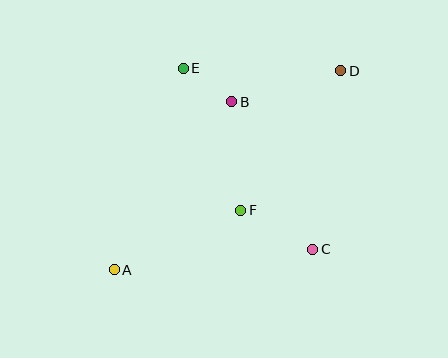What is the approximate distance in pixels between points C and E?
The distance between C and E is approximately 223 pixels.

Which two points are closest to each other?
Points B and E are closest to each other.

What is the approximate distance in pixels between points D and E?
The distance between D and E is approximately 157 pixels.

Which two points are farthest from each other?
Points A and D are farthest from each other.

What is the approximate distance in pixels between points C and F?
The distance between C and F is approximately 82 pixels.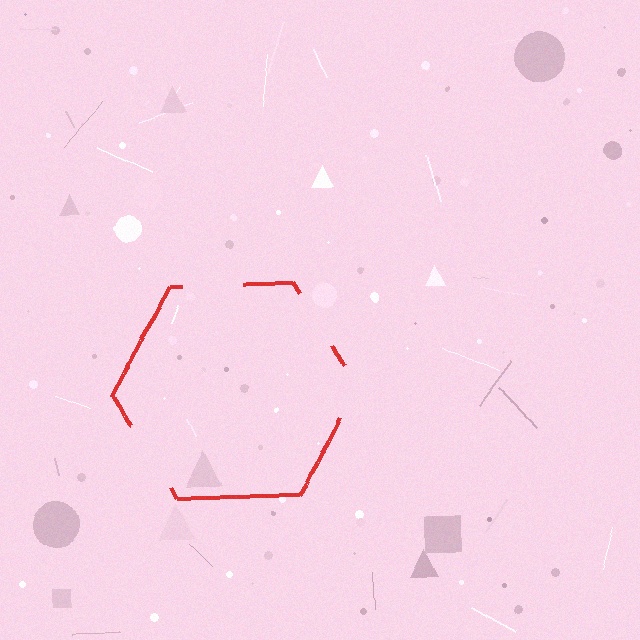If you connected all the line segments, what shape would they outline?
They would outline a hexagon.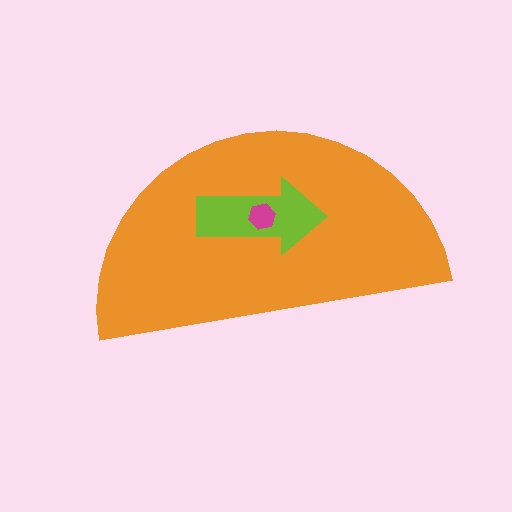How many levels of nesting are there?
3.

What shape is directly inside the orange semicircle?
The lime arrow.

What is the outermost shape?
The orange semicircle.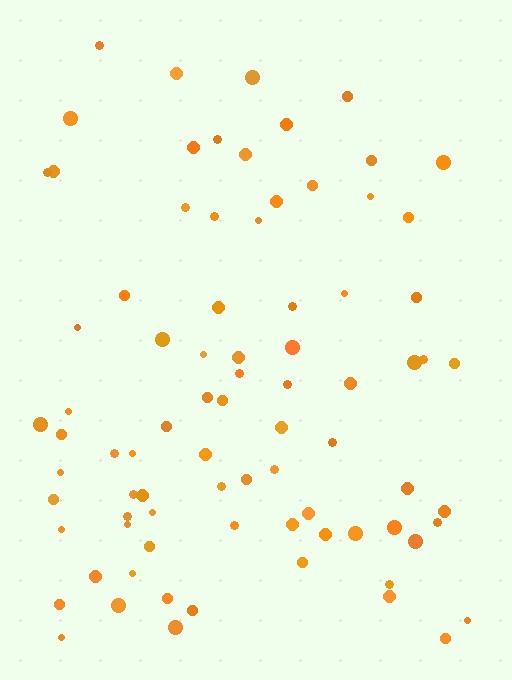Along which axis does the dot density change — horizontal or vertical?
Vertical.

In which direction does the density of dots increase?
From top to bottom, with the bottom side densest.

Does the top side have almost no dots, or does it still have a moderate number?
Still a moderate number, just noticeably fewer than the bottom.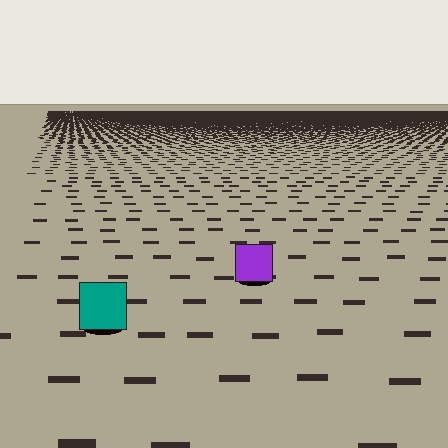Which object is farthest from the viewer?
The purple square is farthest from the viewer. It appears smaller and the ground texture around it is denser.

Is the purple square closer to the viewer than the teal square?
No. The teal square is closer — you can tell from the texture gradient: the ground texture is coarser near it.